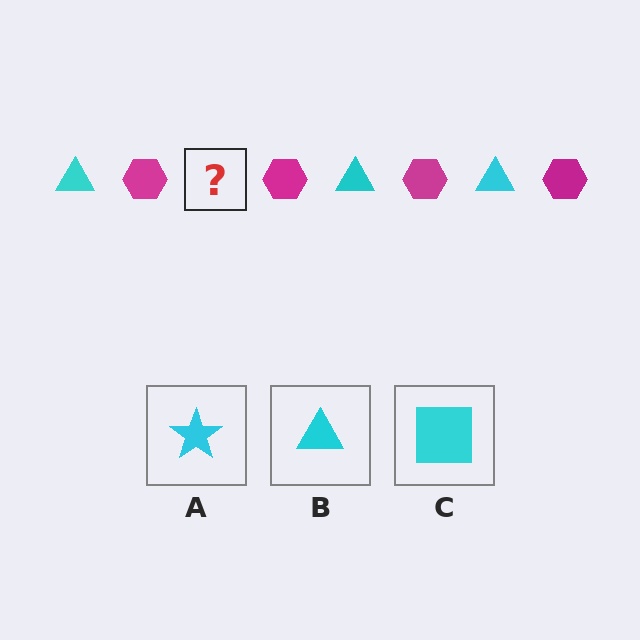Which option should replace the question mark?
Option B.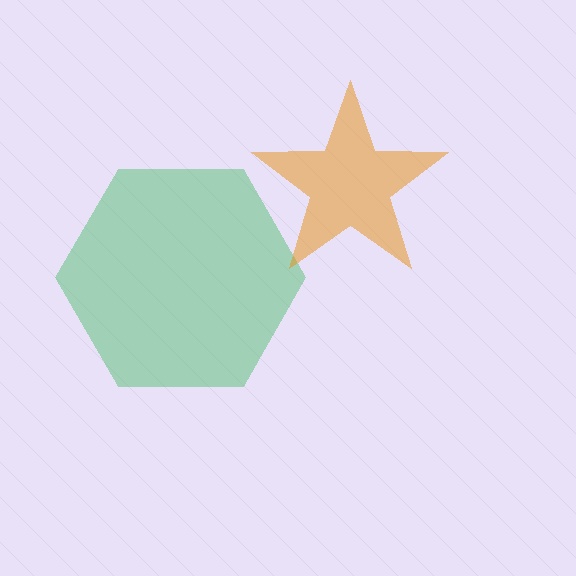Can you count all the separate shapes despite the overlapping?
Yes, there are 2 separate shapes.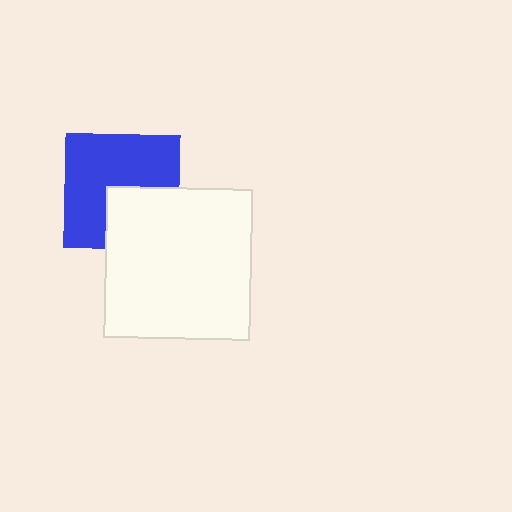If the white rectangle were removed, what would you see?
You would see the complete blue square.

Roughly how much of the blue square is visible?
Most of it is visible (roughly 66%).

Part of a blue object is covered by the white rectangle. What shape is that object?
It is a square.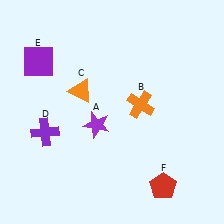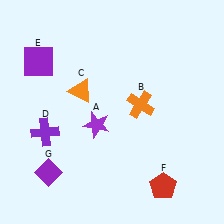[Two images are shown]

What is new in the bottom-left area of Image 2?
A purple diamond (G) was added in the bottom-left area of Image 2.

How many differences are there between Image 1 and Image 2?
There is 1 difference between the two images.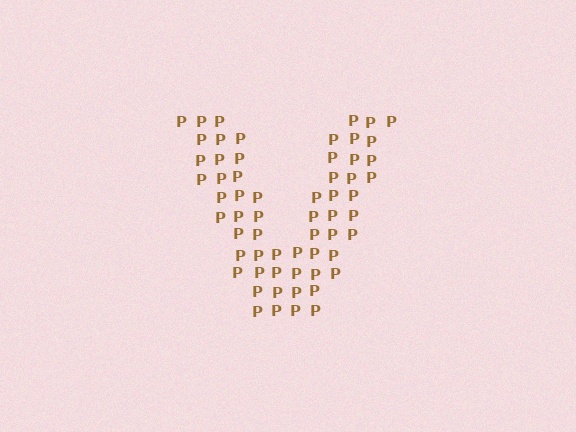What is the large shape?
The large shape is the letter V.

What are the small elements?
The small elements are letter P's.